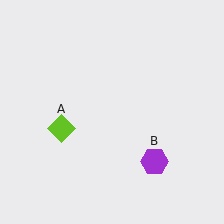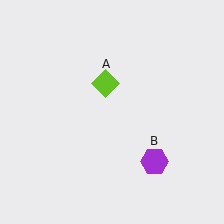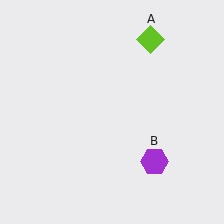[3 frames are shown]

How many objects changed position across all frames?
1 object changed position: lime diamond (object A).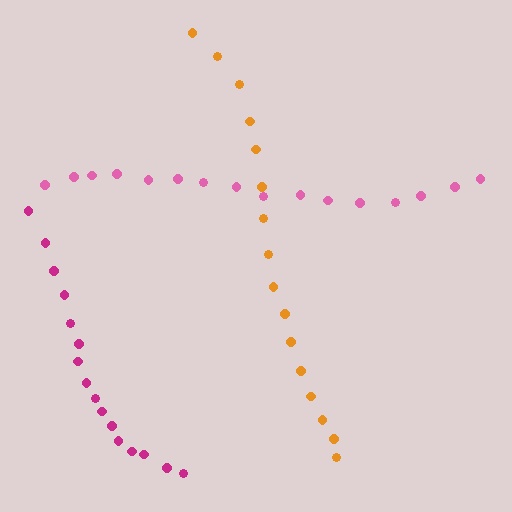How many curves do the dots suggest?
There are 3 distinct paths.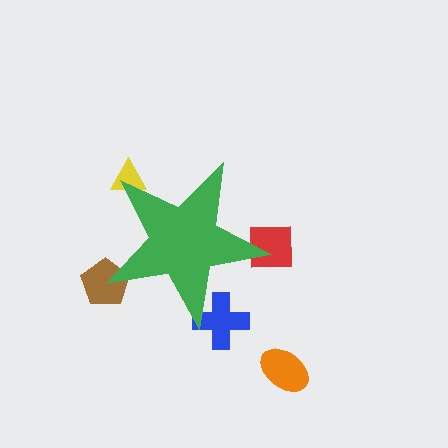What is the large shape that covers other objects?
A green star.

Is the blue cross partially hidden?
Yes, the blue cross is partially hidden behind the green star.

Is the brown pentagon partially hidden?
Yes, the brown pentagon is partially hidden behind the green star.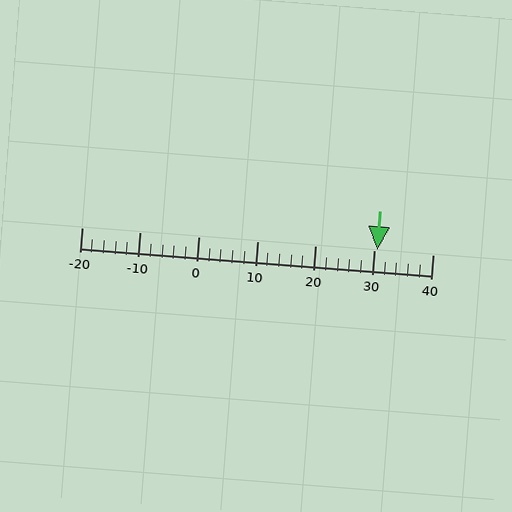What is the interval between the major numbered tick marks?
The major tick marks are spaced 10 units apart.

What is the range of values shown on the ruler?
The ruler shows values from -20 to 40.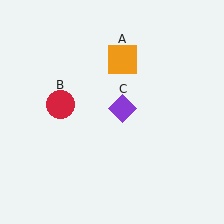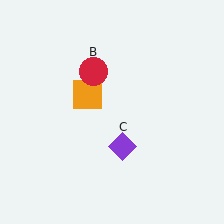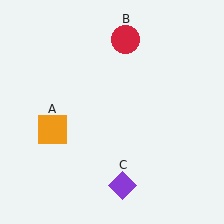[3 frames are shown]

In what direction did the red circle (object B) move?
The red circle (object B) moved up and to the right.